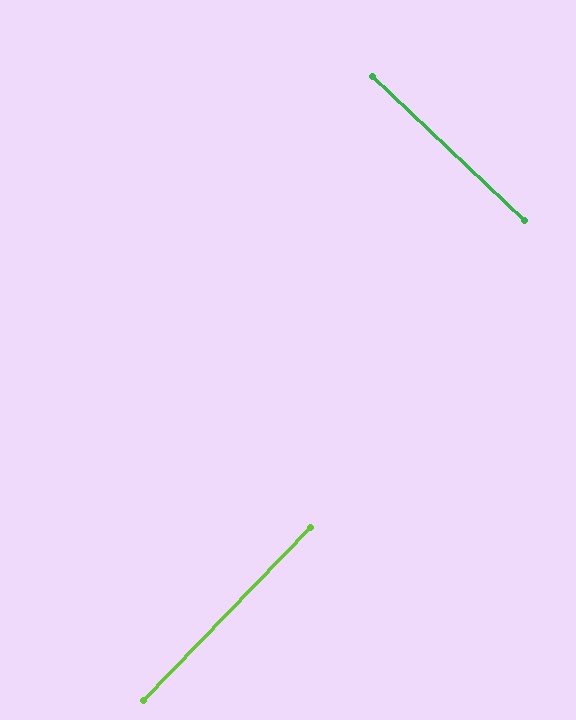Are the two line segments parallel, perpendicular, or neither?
Perpendicular — they meet at approximately 89°.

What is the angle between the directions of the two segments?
Approximately 89 degrees.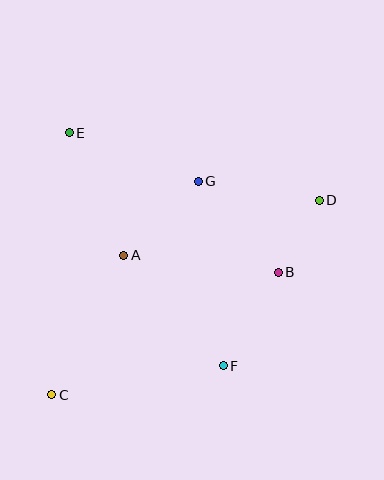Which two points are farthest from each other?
Points C and D are farthest from each other.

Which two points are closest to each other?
Points B and D are closest to each other.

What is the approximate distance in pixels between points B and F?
The distance between B and F is approximately 109 pixels.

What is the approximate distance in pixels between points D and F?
The distance between D and F is approximately 191 pixels.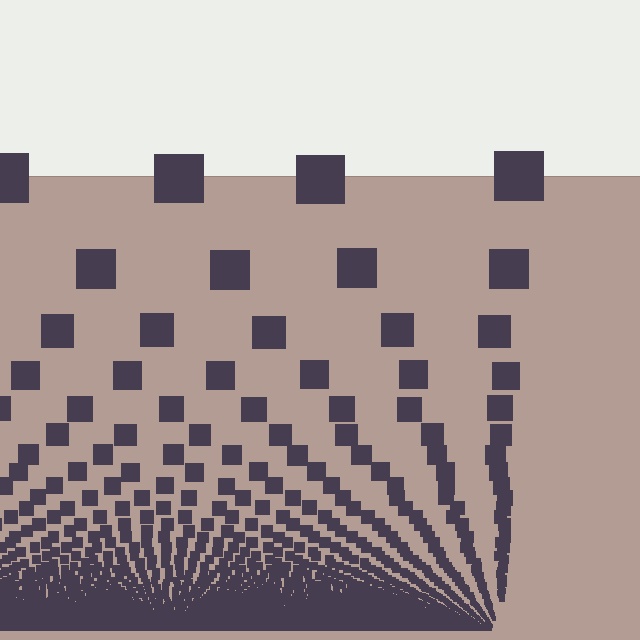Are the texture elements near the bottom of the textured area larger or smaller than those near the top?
Smaller. The gradient is inverted — elements near the bottom are smaller and denser.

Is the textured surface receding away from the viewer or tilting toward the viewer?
The surface appears to tilt toward the viewer. Texture elements get larger and sparser toward the top.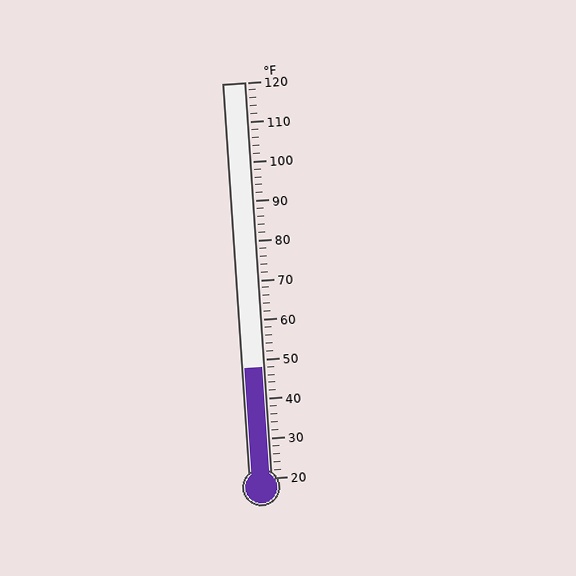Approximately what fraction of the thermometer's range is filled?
The thermometer is filled to approximately 30% of its range.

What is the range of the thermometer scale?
The thermometer scale ranges from 20°F to 120°F.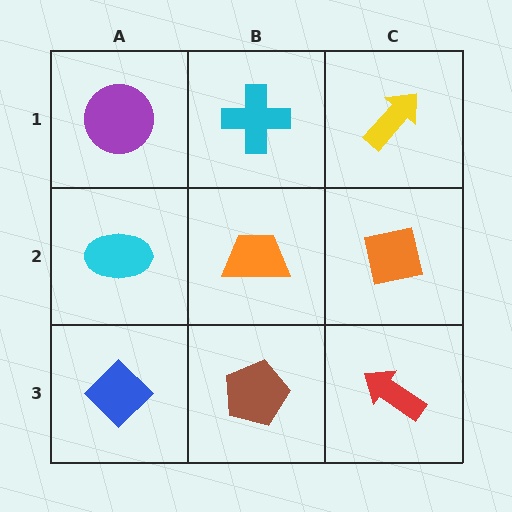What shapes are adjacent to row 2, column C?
A yellow arrow (row 1, column C), a red arrow (row 3, column C), an orange trapezoid (row 2, column B).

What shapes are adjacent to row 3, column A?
A cyan ellipse (row 2, column A), a brown pentagon (row 3, column B).